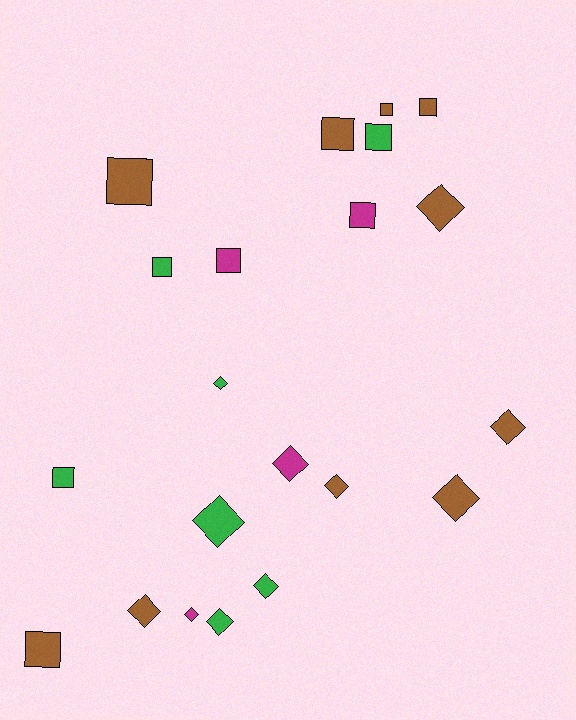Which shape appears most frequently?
Diamond, with 11 objects.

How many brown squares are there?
There are 5 brown squares.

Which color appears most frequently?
Brown, with 10 objects.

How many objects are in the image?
There are 21 objects.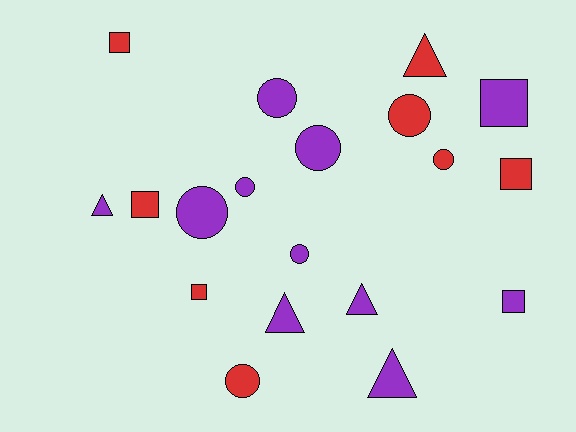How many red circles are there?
There are 3 red circles.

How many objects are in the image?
There are 19 objects.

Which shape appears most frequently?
Circle, with 8 objects.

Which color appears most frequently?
Purple, with 11 objects.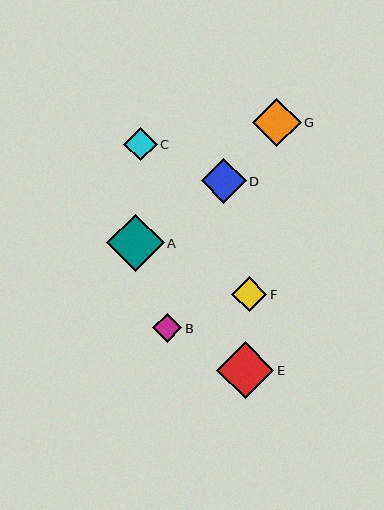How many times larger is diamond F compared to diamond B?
Diamond F is approximately 1.2 times the size of diamond B.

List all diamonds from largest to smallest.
From largest to smallest: A, E, G, D, F, C, B.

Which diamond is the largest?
Diamond A is the largest with a size of approximately 57 pixels.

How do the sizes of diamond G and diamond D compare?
Diamond G and diamond D are approximately the same size.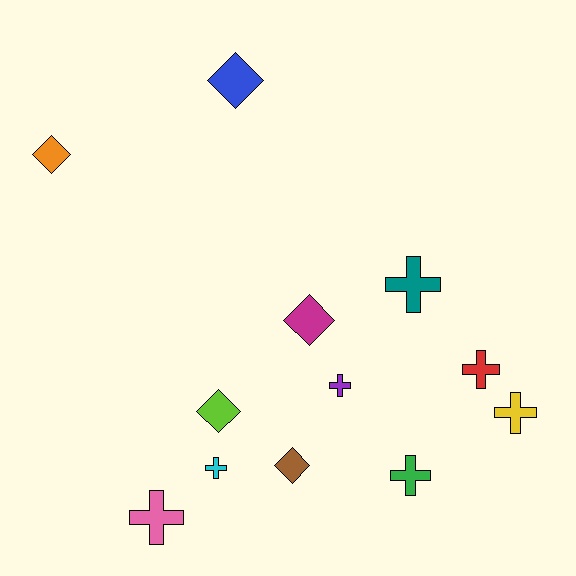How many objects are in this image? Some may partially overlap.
There are 12 objects.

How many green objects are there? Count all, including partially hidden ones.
There is 1 green object.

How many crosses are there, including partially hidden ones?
There are 7 crosses.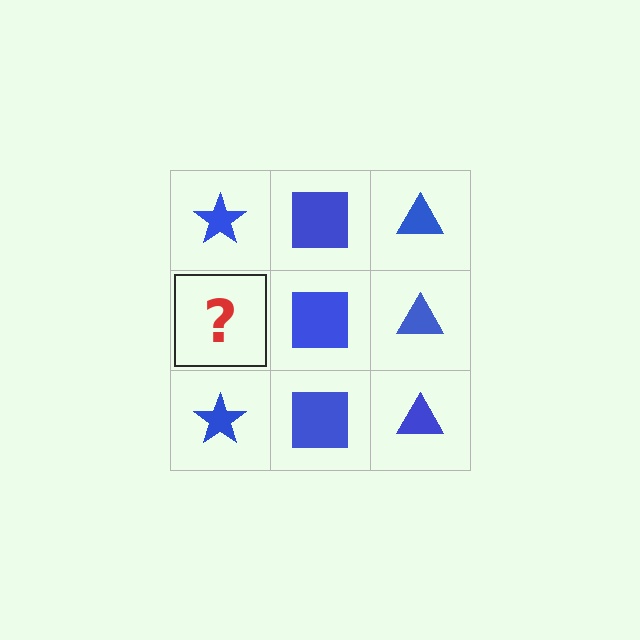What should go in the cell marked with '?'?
The missing cell should contain a blue star.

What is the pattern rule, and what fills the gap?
The rule is that each column has a consistent shape. The gap should be filled with a blue star.